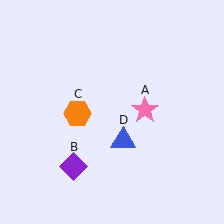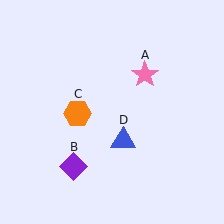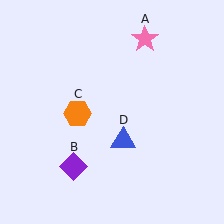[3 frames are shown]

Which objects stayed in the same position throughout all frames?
Purple diamond (object B) and orange hexagon (object C) and blue triangle (object D) remained stationary.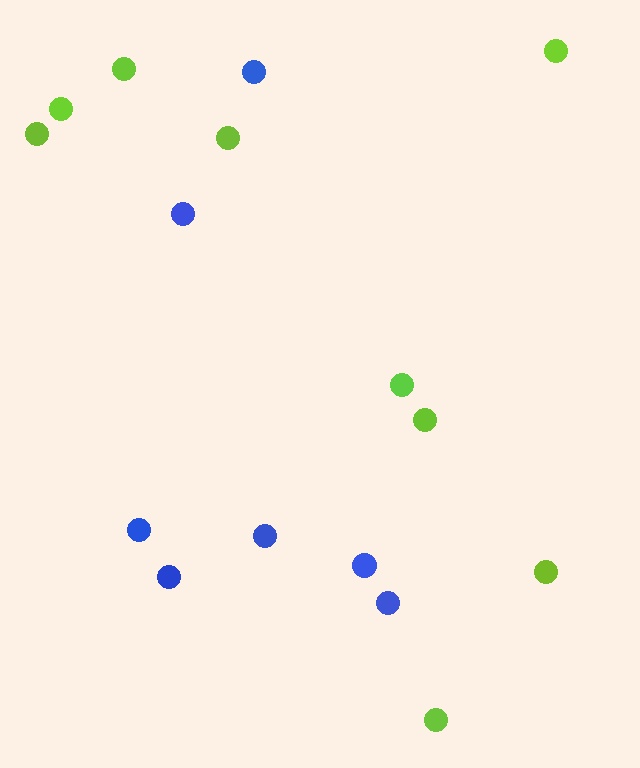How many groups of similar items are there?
There are 2 groups: one group of blue circles (7) and one group of lime circles (9).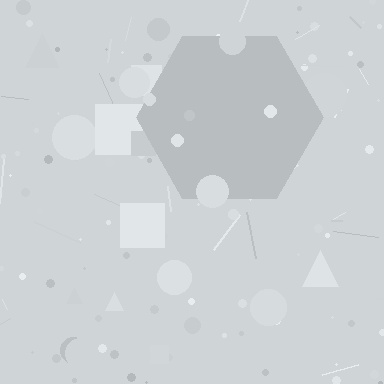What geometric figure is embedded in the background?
A hexagon is embedded in the background.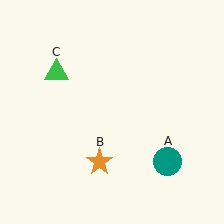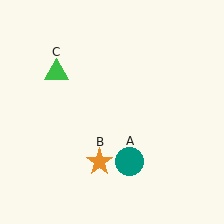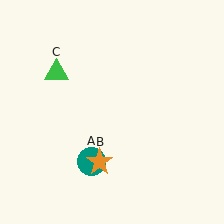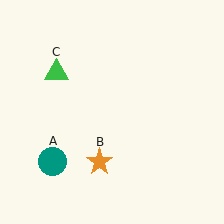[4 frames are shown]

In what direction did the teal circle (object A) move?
The teal circle (object A) moved left.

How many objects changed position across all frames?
1 object changed position: teal circle (object A).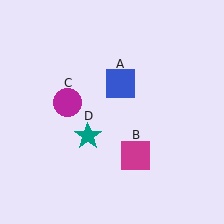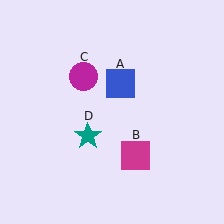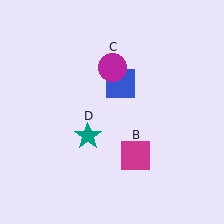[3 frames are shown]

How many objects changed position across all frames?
1 object changed position: magenta circle (object C).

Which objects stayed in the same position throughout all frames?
Blue square (object A) and magenta square (object B) and teal star (object D) remained stationary.